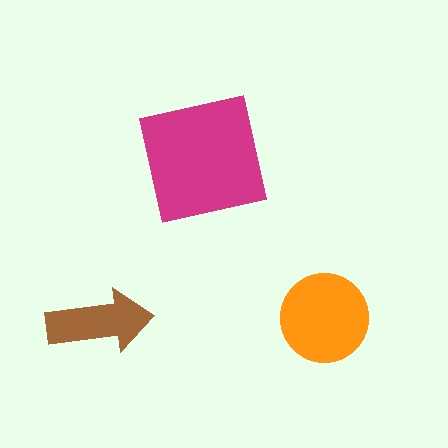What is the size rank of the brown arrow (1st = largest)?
3rd.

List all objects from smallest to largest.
The brown arrow, the orange circle, the magenta square.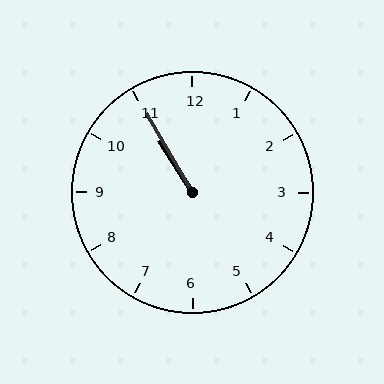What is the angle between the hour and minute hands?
Approximately 2 degrees.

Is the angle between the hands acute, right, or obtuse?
It is acute.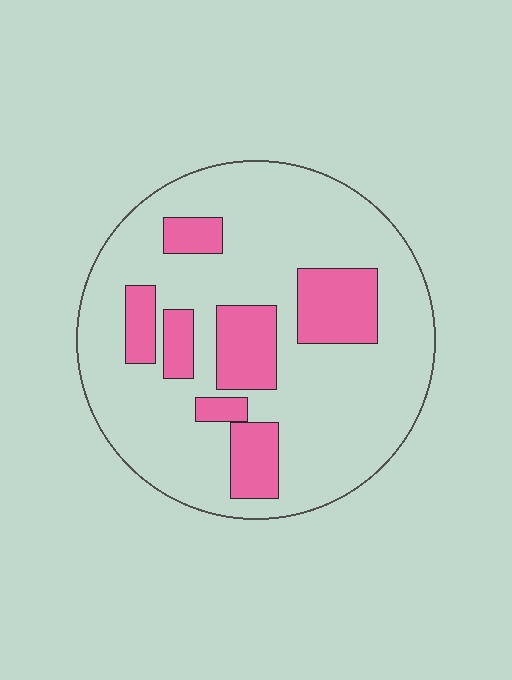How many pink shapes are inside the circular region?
7.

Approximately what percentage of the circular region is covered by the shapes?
Approximately 25%.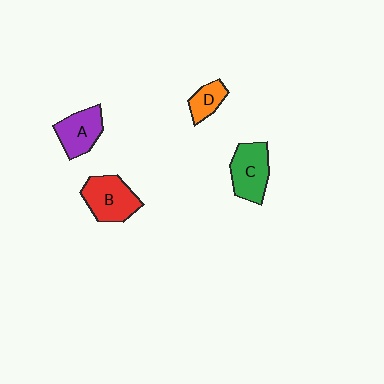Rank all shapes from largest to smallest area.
From largest to smallest: B (red), C (green), A (purple), D (orange).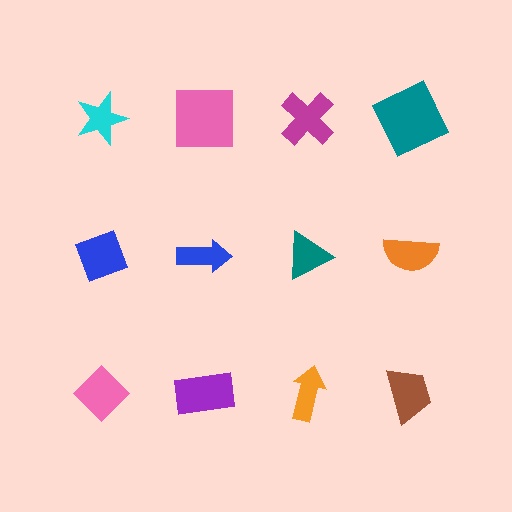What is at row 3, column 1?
A pink diamond.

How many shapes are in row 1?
4 shapes.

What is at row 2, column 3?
A teal triangle.